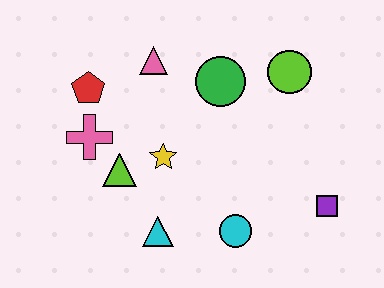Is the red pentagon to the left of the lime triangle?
Yes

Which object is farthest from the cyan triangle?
The lime circle is farthest from the cyan triangle.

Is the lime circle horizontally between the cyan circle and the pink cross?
No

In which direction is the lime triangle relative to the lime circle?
The lime triangle is to the left of the lime circle.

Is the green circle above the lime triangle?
Yes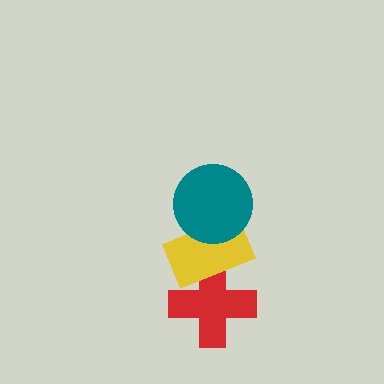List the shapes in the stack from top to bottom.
From top to bottom: the teal circle, the yellow rectangle, the red cross.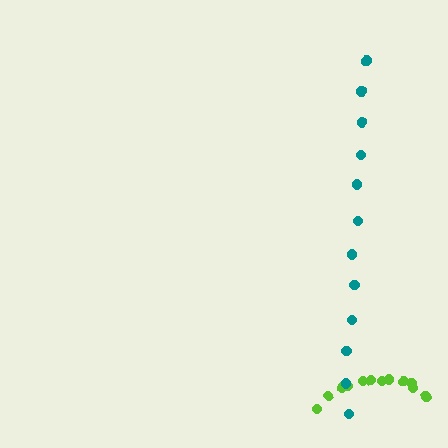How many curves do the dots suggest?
There are 2 distinct paths.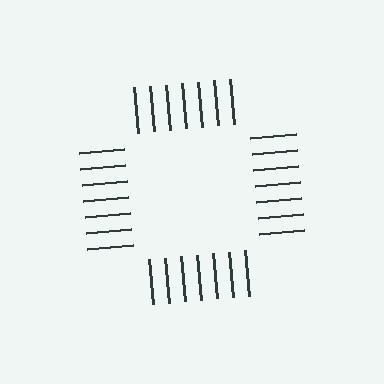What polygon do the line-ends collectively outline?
An illusory square — the line segments terminate on its edges but no continuous stroke is drawn.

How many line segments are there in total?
28 — 7 along each of the 4 edges.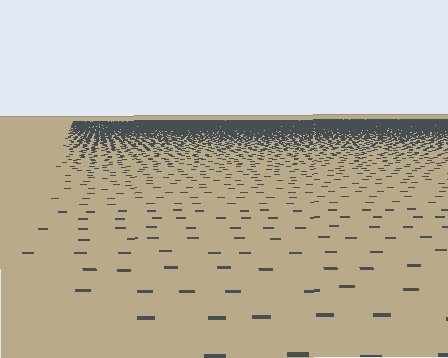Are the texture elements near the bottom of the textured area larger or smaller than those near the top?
Larger. Near the bottom, elements are closer to the viewer and appear at a bigger on-screen size.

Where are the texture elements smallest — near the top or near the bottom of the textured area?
Near the top.